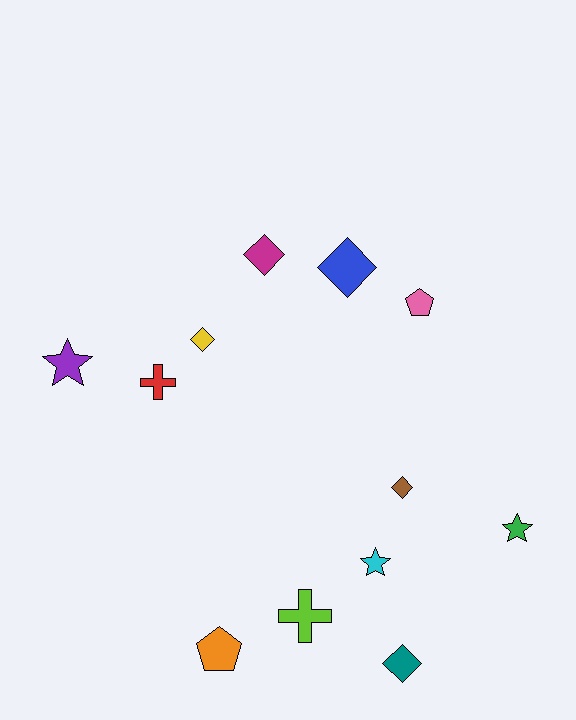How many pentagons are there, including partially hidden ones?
There are 2 pentagons.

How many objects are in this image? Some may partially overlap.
There are 12 objects.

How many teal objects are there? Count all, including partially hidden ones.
There is 1 teal object.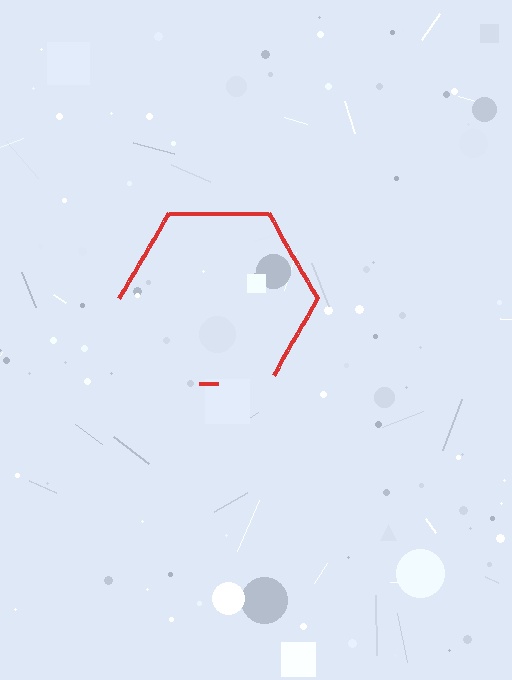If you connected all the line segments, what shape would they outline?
They would outline a hexagon.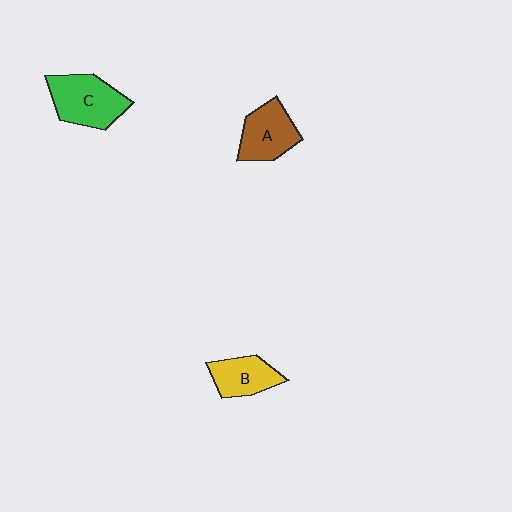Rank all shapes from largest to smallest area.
From largest to smallest: C (green), A (brown), B (yellow).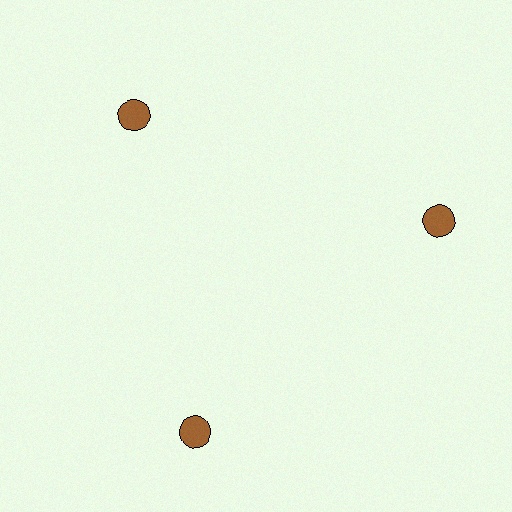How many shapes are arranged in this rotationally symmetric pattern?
There are 3 shapes, arranged in 3 groups of 1.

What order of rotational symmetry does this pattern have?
This pattern has 3-fold rotational symmetry.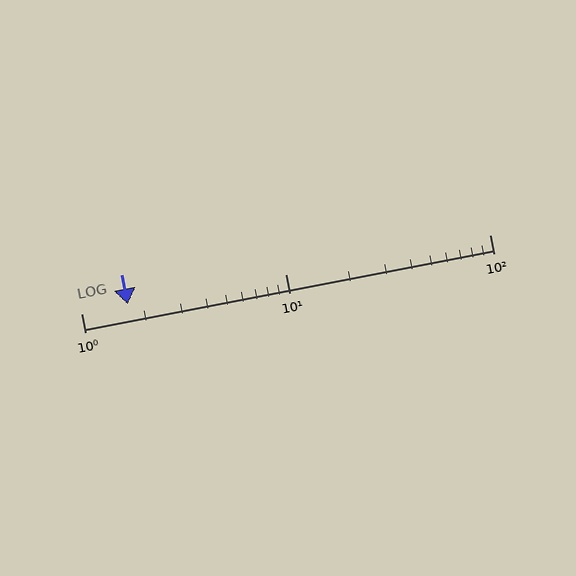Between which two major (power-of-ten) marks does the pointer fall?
The pointer is between 1 and 10.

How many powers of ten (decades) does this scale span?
The scale spans 2 decades, from 1 to 100.